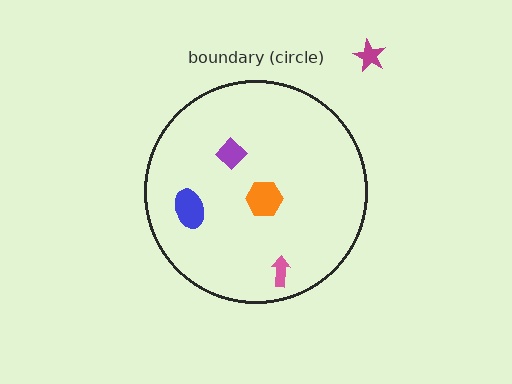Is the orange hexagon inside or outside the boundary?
Inside.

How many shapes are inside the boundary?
4 inside, 1 outside.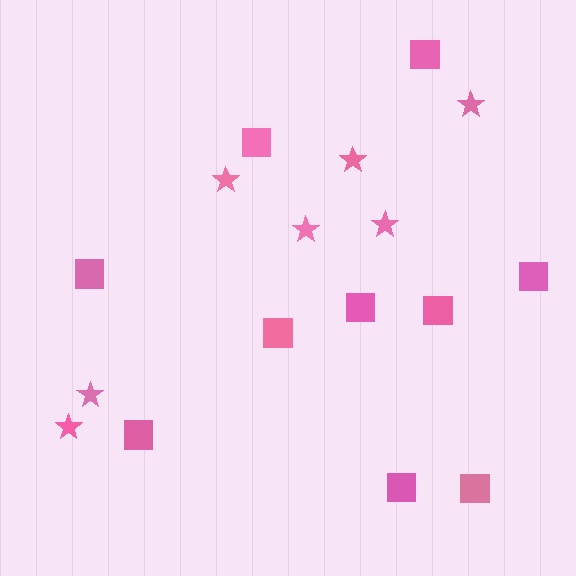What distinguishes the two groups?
There are 2 groups: one group of squares (10) and one group of stars (7).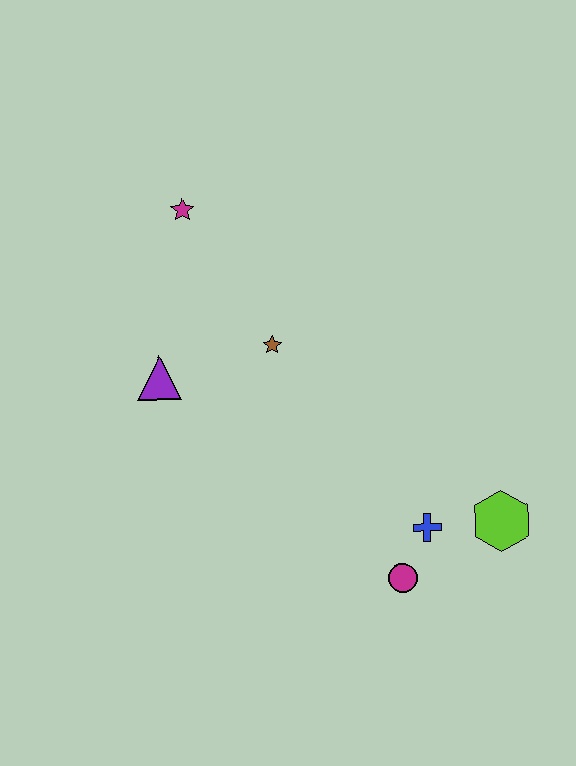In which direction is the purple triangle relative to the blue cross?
The purple triangle is to the left of the blue cross.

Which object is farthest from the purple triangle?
The lime hexagon is farthest from the purple triangle.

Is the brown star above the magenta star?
No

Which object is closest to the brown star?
The purple triangle is closest to the brown star.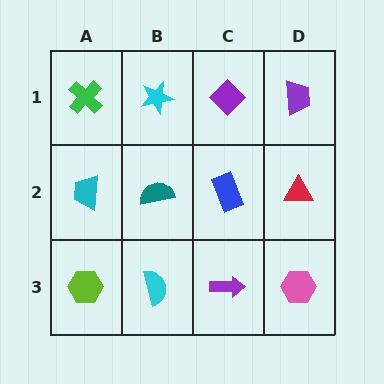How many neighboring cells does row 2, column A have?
3.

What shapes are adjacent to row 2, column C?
A purple diamond (row 1, column C), a purple arrow (row 3, column C), a teal semicircle (row 2, column B), a red triangle (row 2, column D).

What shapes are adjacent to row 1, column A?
A cyan trapezoid (row 2, column A), a cyan star (row 1, column B).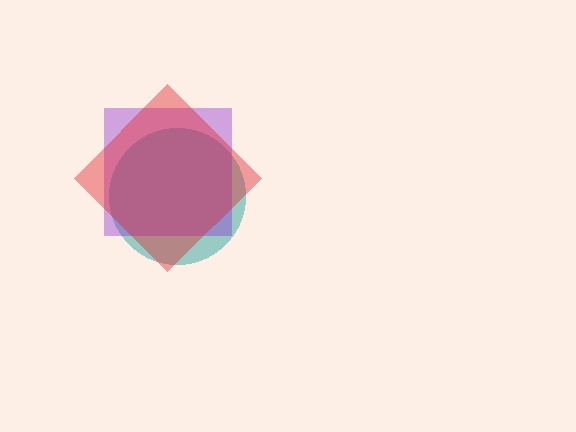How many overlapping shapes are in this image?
There are 3 overlapping shapes in the image.